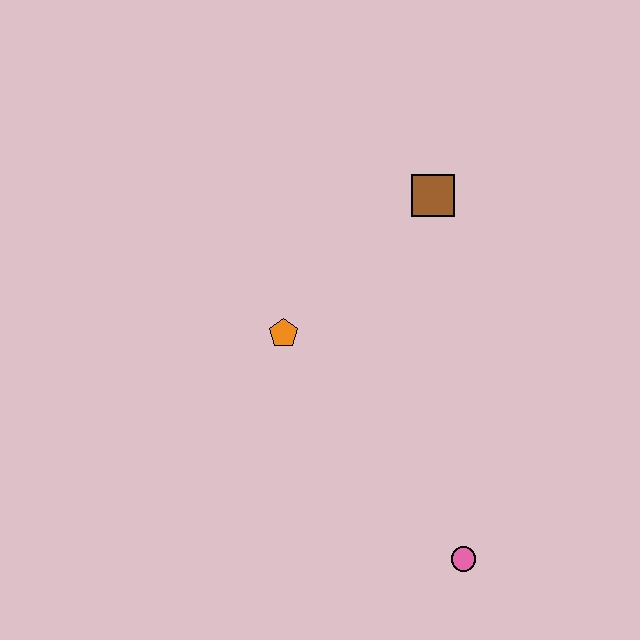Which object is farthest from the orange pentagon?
The pink circle is farthest from the orange pentagon.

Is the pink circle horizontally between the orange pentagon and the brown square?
No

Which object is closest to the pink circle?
The orange pentagon is closest to the pink circle.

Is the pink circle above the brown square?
No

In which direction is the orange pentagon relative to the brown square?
The orange pentagon is to the left of the brown square.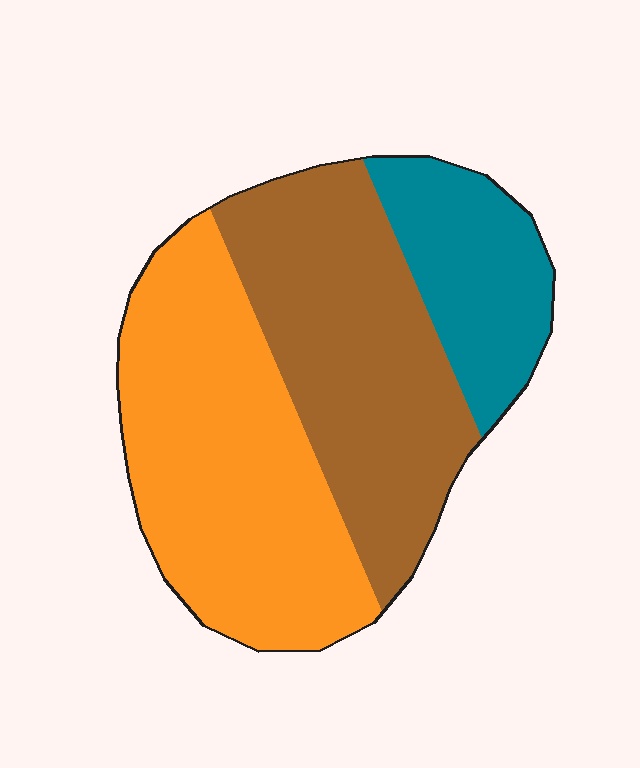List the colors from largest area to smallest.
From largest to smallest: orange, brown, teal.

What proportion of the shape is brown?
Brown takes up about three eighths (3/8) of the shape.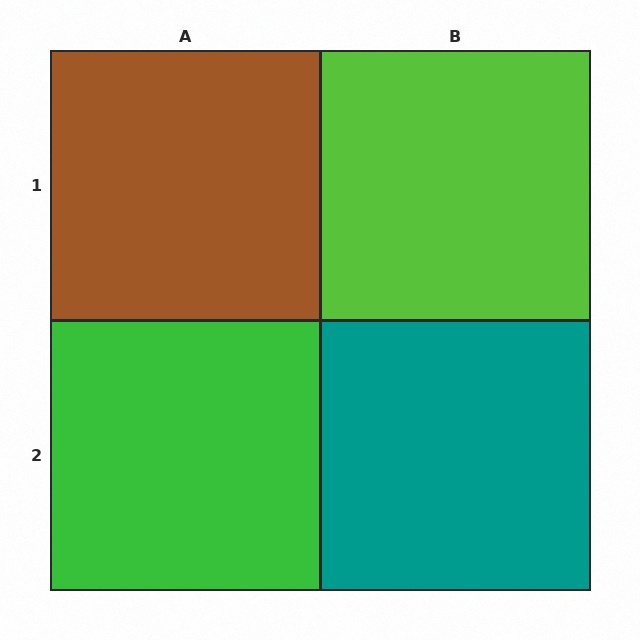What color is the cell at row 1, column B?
Lime.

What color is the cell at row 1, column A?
Brown.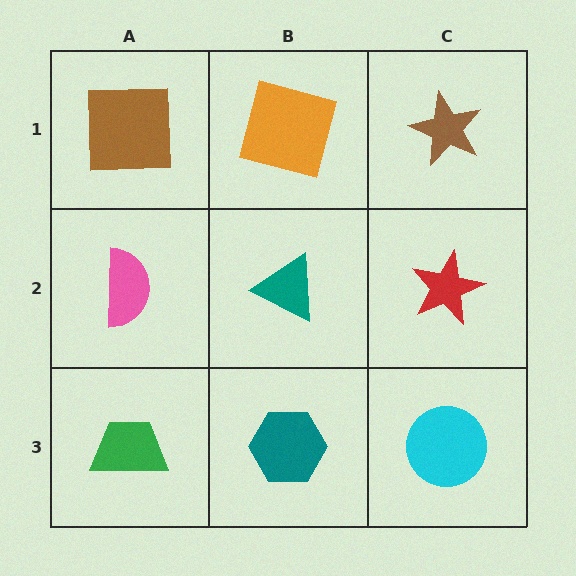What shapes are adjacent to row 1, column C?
A red star (row 2, column C), an orange square (row 1, column B).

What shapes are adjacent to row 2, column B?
An orange square (row 1, column B), a teal hexagon (row 3, column B), a pink semicircle (row 2, column A), a red star (row 2, column C).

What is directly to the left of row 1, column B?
A brown square.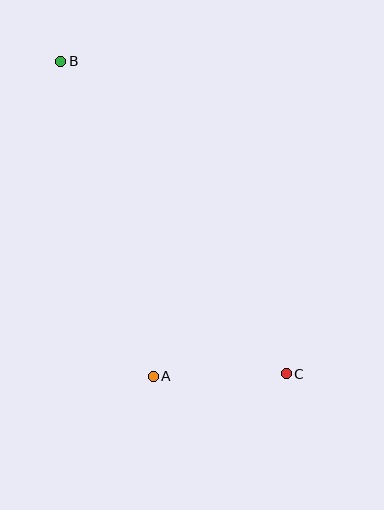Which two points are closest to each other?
Points A and C are closest to each other.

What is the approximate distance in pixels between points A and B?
The distance between A and B is approximately 328 pixels.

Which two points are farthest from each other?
Points B and C are farthest from each other.